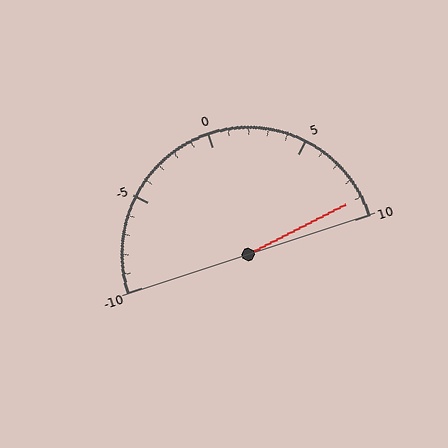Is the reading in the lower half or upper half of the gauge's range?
The reading is in the upper half of the range (-10 to 10).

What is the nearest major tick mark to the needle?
The nearest major tick mark is 10.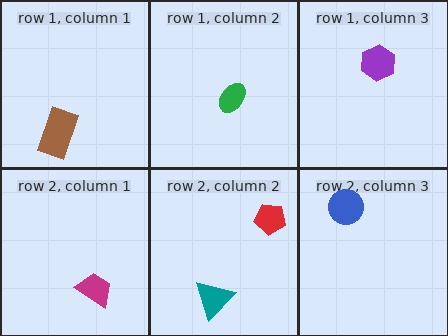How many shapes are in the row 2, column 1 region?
1.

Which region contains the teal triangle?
The row 2, column 2 region.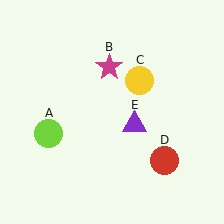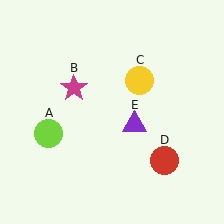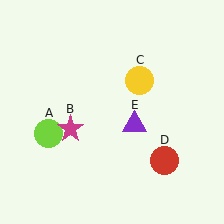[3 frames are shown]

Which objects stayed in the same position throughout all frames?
Lime circle (object A) and yellow circle (object C) and red circle (object D) and purple triangle (object E) remained stationary.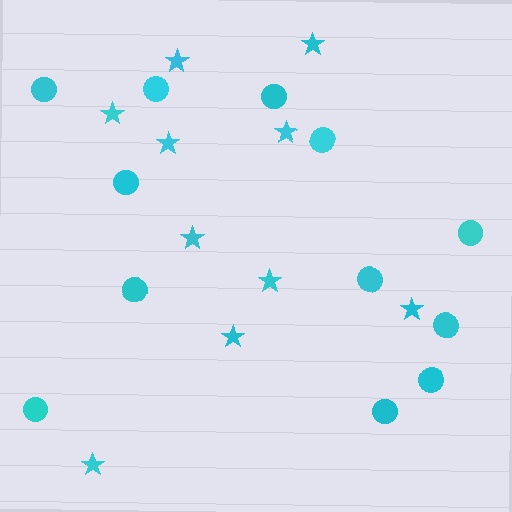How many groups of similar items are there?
There are 2 groups: one group of stars (10) and one group of circles (12).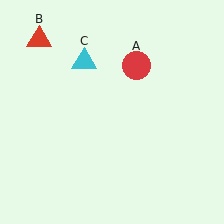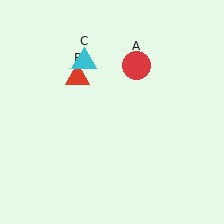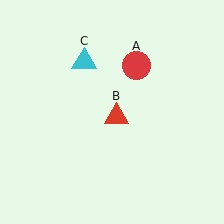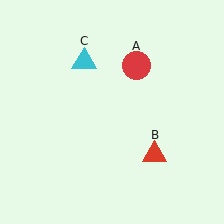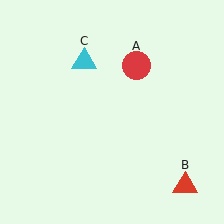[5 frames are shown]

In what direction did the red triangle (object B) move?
The red triangle (object B) moved down and to the right.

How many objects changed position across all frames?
1 object changed position: red triangle (object B).